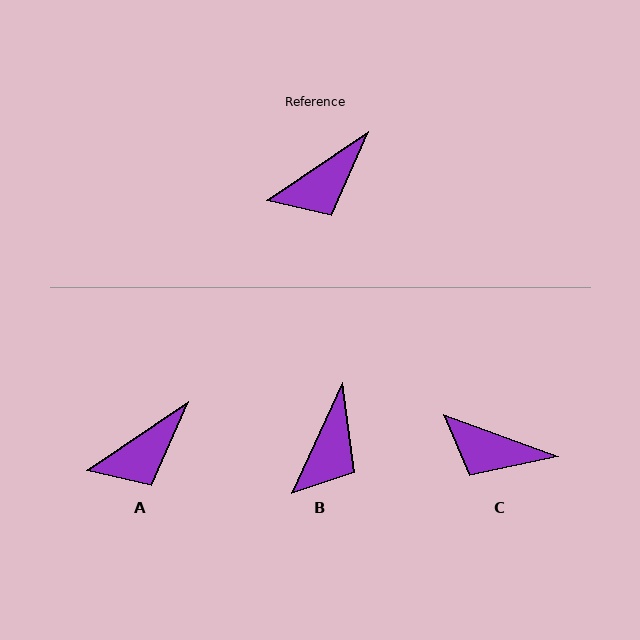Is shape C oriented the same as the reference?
No, it is off by about 54 degrees.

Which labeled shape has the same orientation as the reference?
A.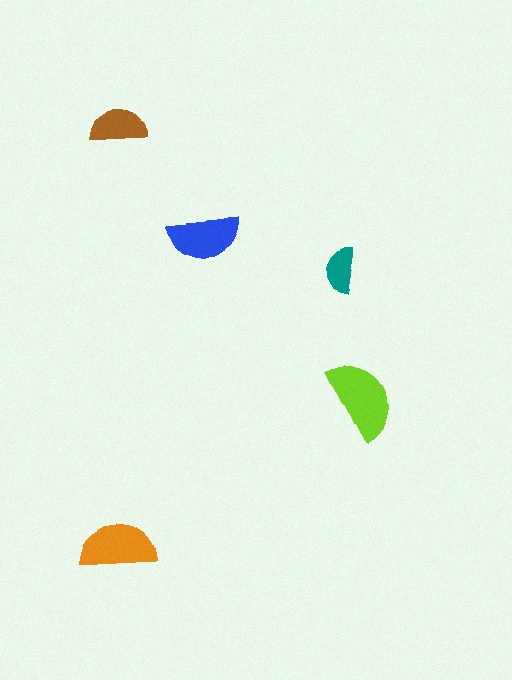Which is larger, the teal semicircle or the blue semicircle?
The blue one.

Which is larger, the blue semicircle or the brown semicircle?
The blue one.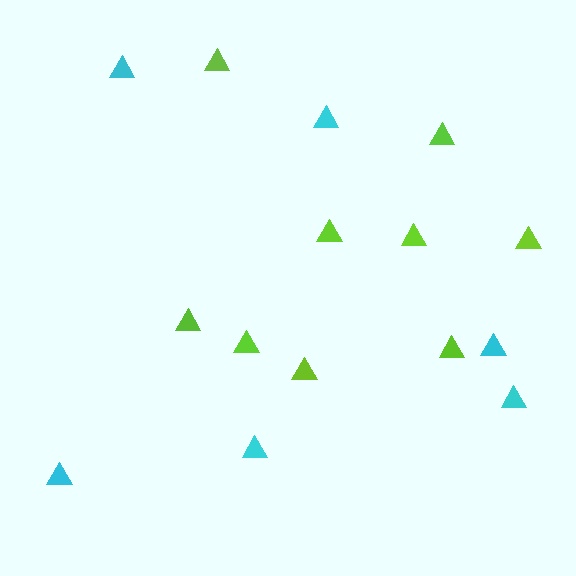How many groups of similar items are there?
There are 2 groups: one group of cyan triangles (6) and one group of lime triangles (9).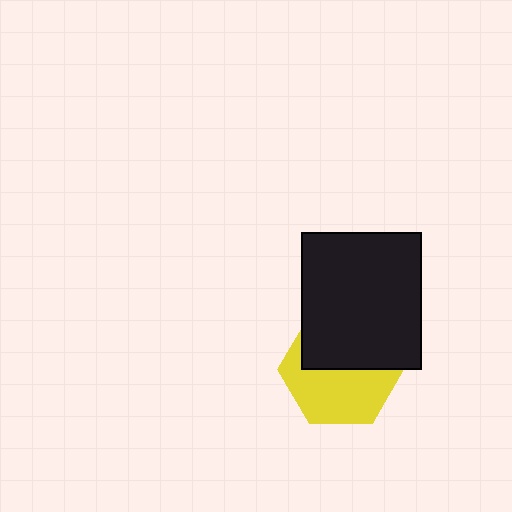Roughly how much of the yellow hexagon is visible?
About half of it is visible (roughly 55%).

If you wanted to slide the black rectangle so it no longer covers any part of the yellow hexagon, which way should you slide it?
Slide it up — that is the most direct way to separate the two shapes.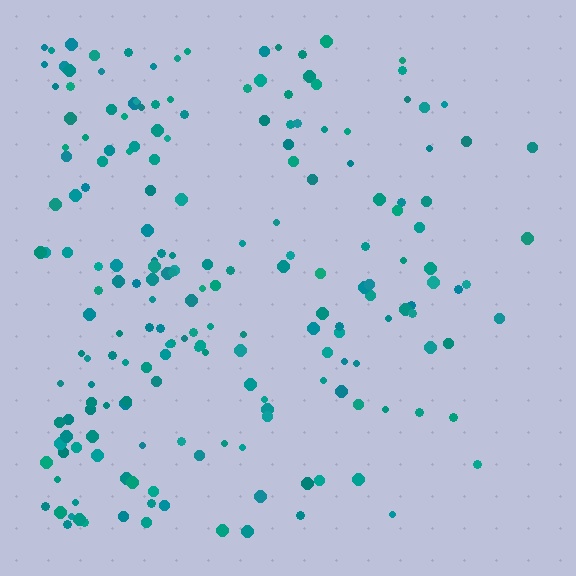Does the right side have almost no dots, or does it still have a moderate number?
Still a moderate number, just noticeably fewer than the left.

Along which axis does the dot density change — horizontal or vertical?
Horizontal.